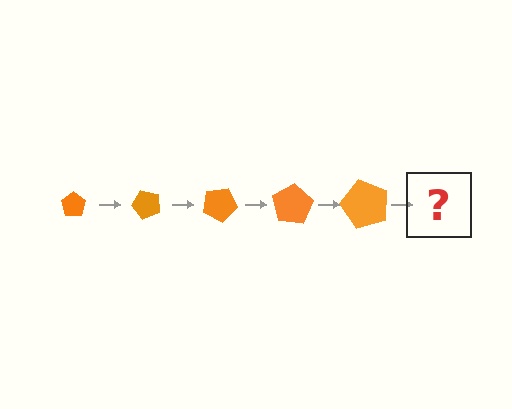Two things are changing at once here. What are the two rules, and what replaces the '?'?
The two rules are that the pentagon grows larger each step and it rotates 50 degrees each step. The '?' should be a pentagon, larger than the previous one and rotated 250 degrees from the start.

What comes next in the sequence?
The next element should be a pentagon, larger than the previous one and rotated 250 degrees from the start.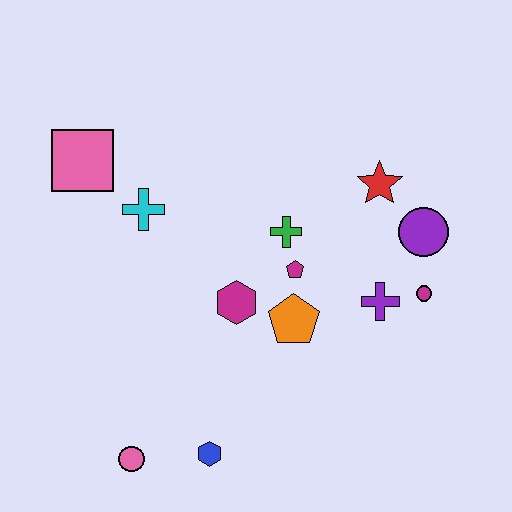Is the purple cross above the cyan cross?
No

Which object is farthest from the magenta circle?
The pink square is farthest from the magenta circle.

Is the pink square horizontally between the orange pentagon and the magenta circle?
No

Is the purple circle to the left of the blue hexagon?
No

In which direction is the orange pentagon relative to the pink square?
The orange pentagon is to the right of the pink square.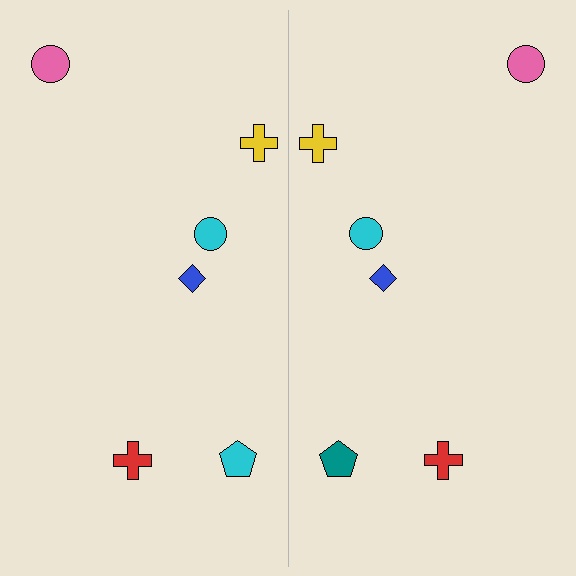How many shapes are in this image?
There are 12 shapes in this image.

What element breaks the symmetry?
The teal pentagon on the right side breaks the symmetry — its mirror counterpart is cyan.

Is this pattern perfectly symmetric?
No, the pattern is not perfectly symmetric. The teal pentagon on the right side breaks the symmetry — its mirror counterpart is cyan.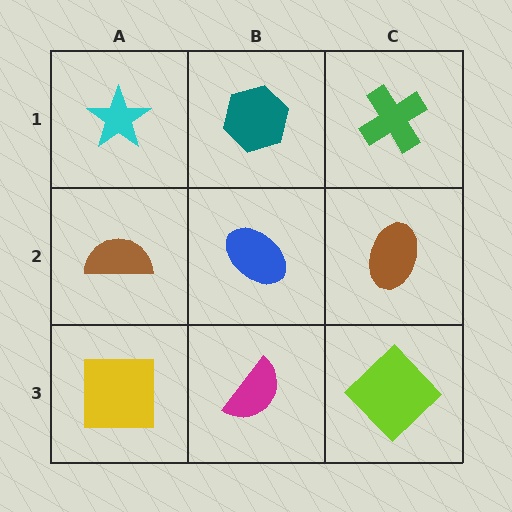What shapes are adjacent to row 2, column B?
A teal hexagon (row 1, column B), a magenta semicircle (row 3, column B), a brown semicircle (row 2, column A), a brown ellipse (row 2, column C).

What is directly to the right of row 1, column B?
A green cross.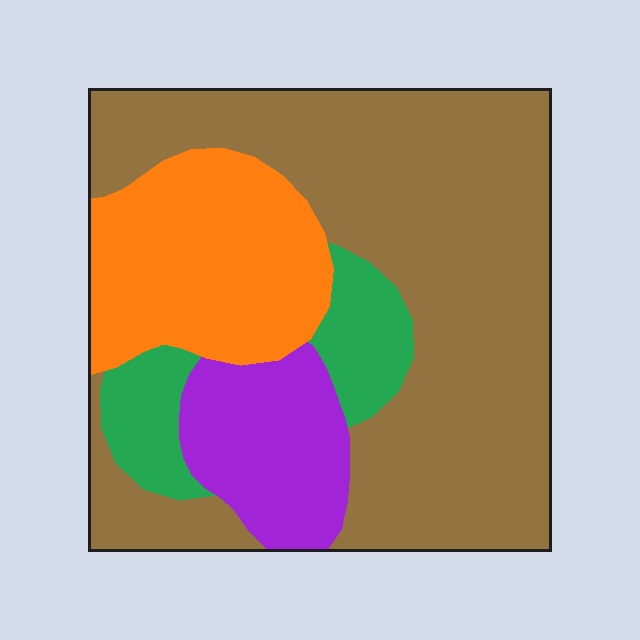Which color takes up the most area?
Brown, at roughly 55%.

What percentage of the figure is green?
Green takes up less than a sixth of the figure.